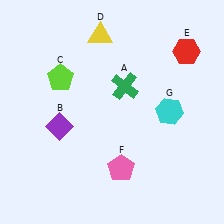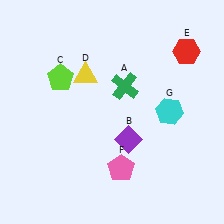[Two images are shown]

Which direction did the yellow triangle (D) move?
The yellow triangle (D) moved down.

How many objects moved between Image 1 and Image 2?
2 objects moved between the two images.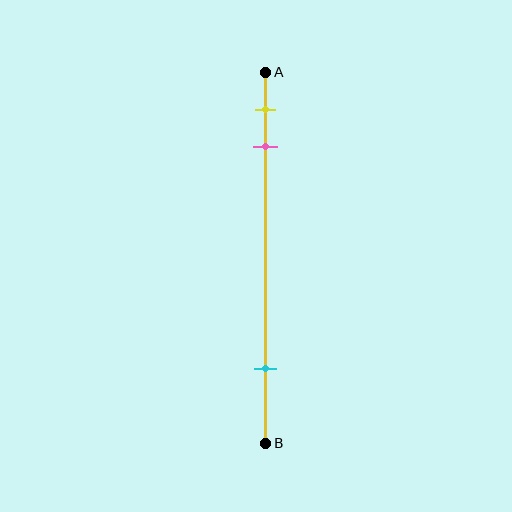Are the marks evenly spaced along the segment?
No, the marks are not evenly spaced.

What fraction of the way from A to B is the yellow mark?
The yellow mark is approximately 10% (0.1) of the way from A to B.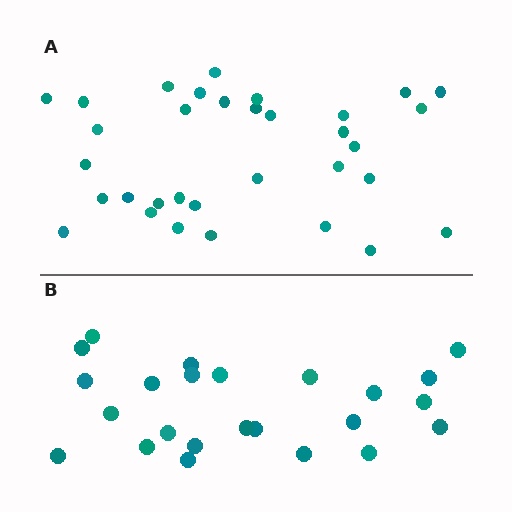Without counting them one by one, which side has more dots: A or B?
Region A (the top region) has more dots.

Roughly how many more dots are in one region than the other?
Region A has roughly 8 or so more dots than region B.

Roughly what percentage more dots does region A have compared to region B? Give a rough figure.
About 40% more.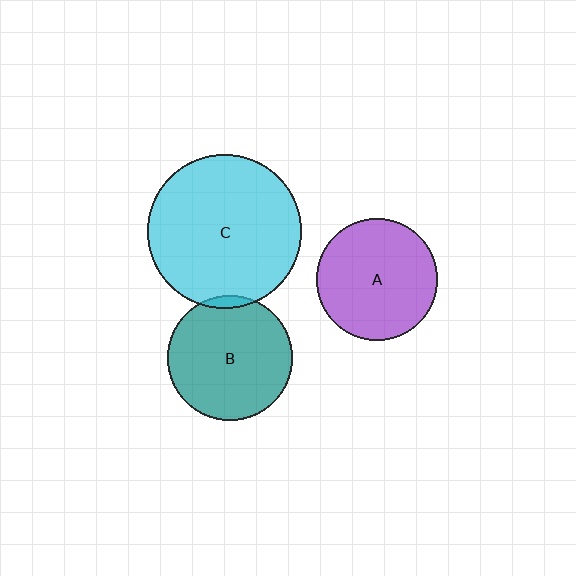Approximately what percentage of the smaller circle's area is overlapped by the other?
Approximately 5%.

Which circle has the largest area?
Circle C (cyan).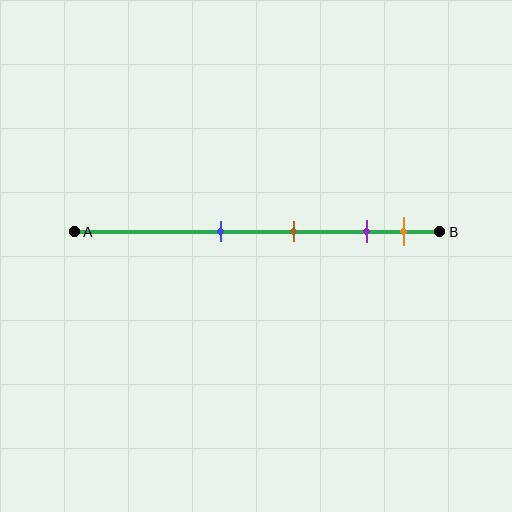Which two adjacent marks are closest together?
The purple and orange marks are the closest adjacent pair.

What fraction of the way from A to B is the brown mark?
The brown mark is approximately 60% (0.6) of the way from A to B.